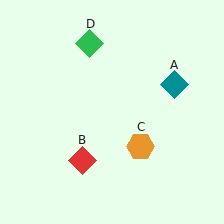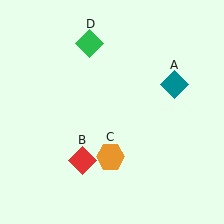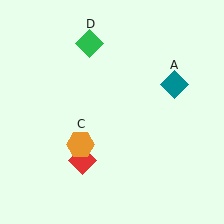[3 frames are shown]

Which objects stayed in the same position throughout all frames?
Teal diamond (object A) and red diamond (object B) and green diamond (object D) remained stationary.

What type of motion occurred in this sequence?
The orange hexagon (object C) rotated clockwise around the center of the scene.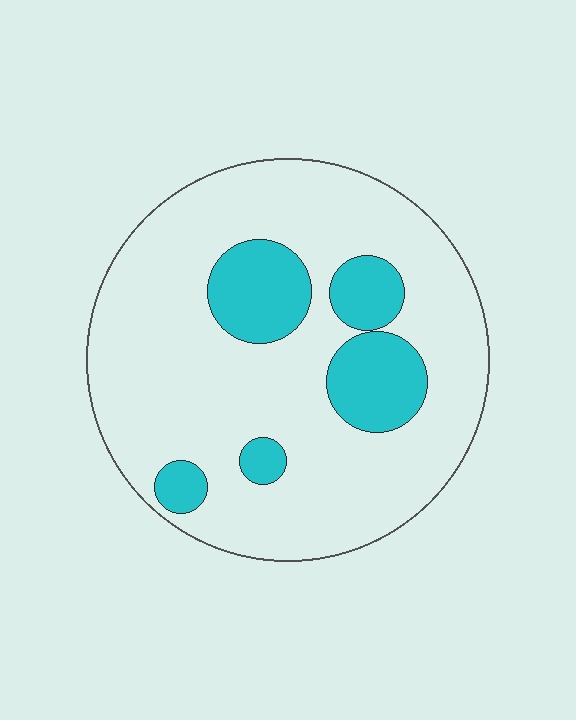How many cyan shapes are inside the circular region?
5.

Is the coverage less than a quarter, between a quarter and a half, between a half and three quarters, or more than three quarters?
Less than a quarter.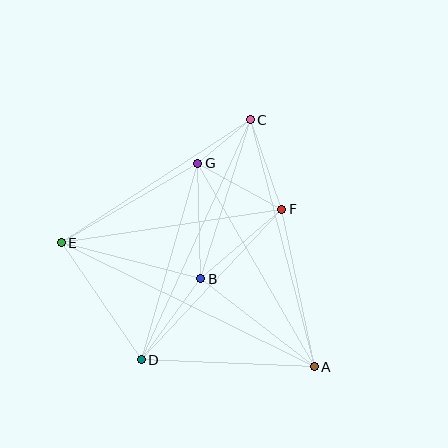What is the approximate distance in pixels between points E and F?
The distance between E and F is approximately 223 pixels.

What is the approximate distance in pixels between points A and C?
The distance between A and C is approximately 255 pixels.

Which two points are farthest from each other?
Points A and E are farthest from each other.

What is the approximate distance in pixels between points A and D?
The distance between A and D is approximately 173 pixels.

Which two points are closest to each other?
Points C and G are closest to each other.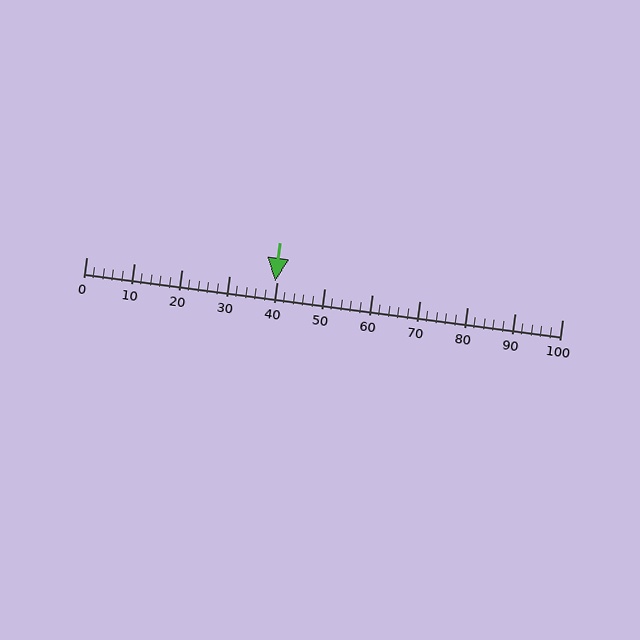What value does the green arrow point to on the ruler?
The green arrow points to approximately 40.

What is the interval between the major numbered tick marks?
The major tick marks are spaced 10 units apart.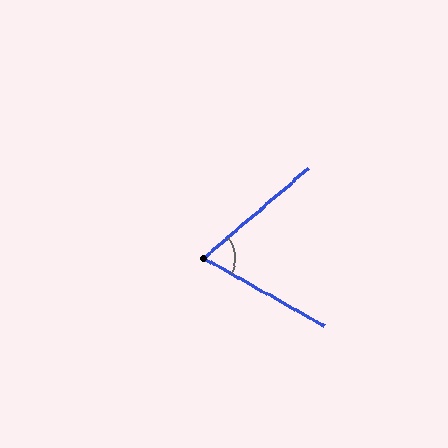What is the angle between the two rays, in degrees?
Approximately 70 degrees.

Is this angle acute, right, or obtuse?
It is acute.